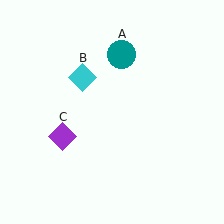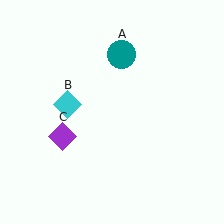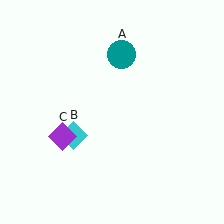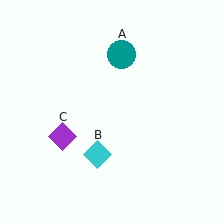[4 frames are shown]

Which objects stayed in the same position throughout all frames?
Teal circle (object A) and purple diamond (object C) remained stationary.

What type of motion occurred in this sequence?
The cyan diamond (object B) rotated counterclockwise around the center of the scene.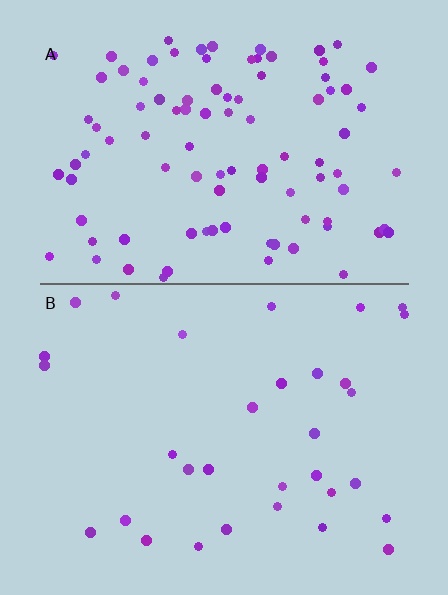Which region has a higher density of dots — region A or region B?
A (the top).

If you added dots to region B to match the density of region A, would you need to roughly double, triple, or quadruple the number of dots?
Approximately triple.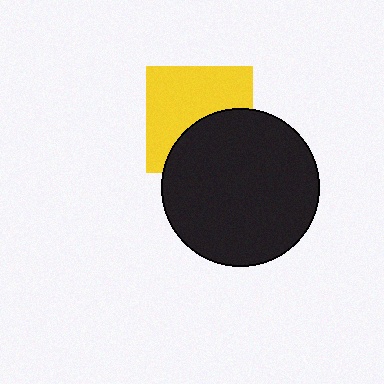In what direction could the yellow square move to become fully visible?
The yellow square could move up. That would shift it out from behind the black circle entirely.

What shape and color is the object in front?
The object in front is a black circle.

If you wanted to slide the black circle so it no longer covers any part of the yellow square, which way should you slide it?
Slide it down — that is the most direct way to separate the two shapes.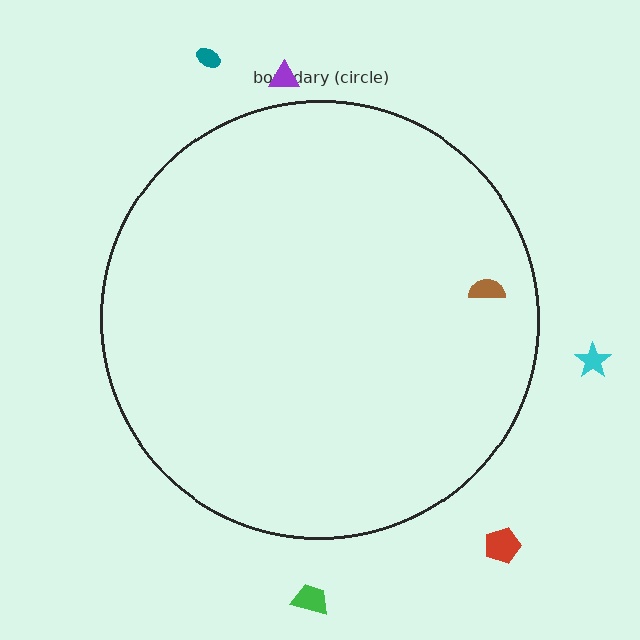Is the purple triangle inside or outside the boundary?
Outside.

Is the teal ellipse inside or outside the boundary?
Outside.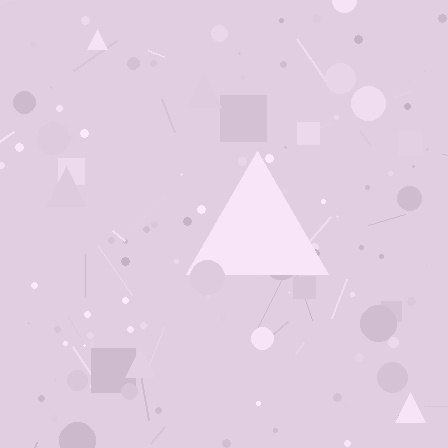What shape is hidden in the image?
A triangle is hidden in the image.